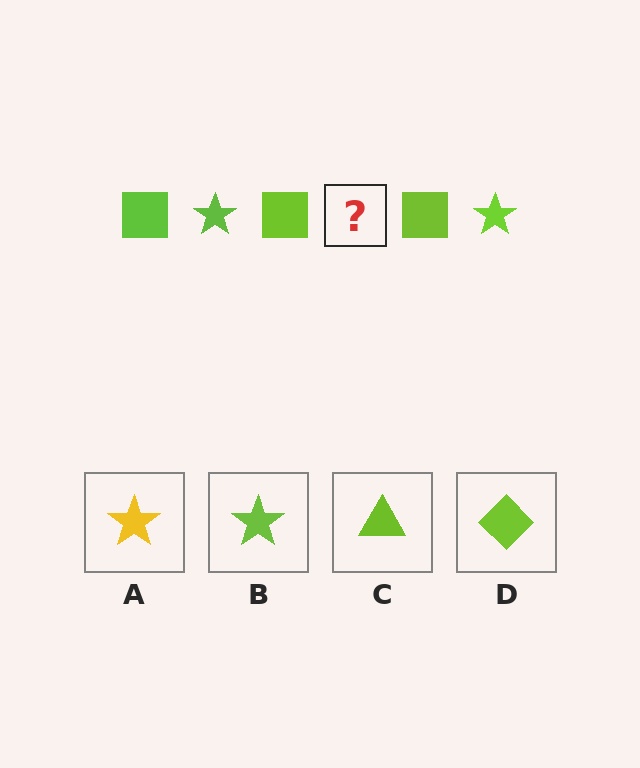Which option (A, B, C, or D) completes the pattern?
B.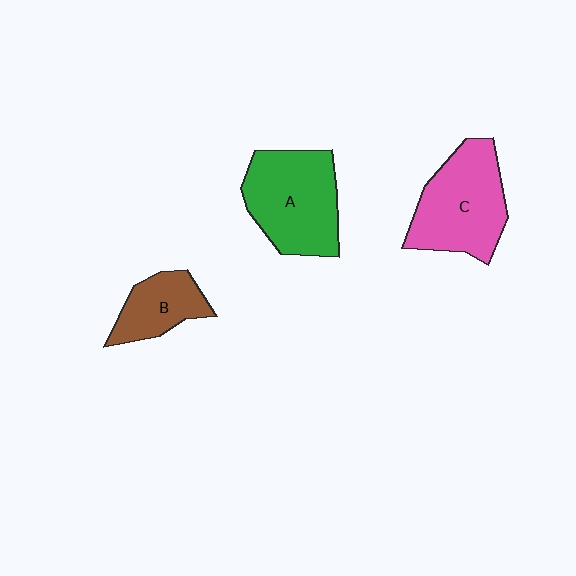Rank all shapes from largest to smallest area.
From largest to smallest: A (green), C (pink), B (brown).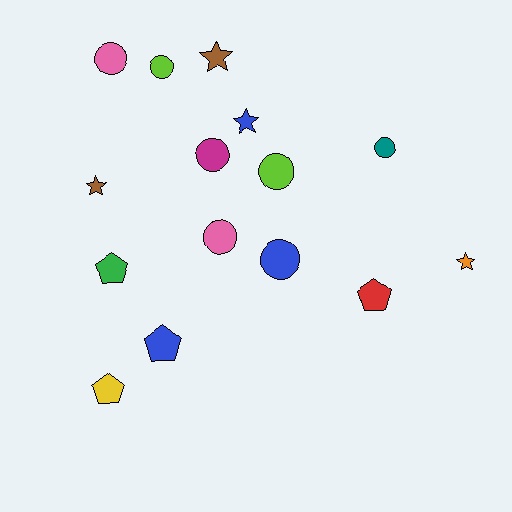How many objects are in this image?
There are 15 objects.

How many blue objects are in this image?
There are 3 blue objects.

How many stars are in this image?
There are 4 stars.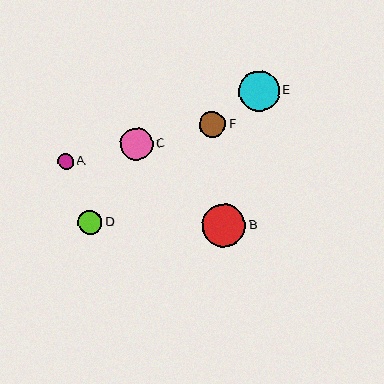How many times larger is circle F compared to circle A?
Circle F is approximately 1.6 times the size of circle A.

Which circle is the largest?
Circle B is the largest with a size of approximately 43 pixels.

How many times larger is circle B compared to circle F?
Circle B is approximately 1.7 times the size of circle F.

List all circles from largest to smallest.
From largest to smallest: B, E, C, F, D, A.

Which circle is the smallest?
Circle A is the smallest with a size of approximately 16 pixels.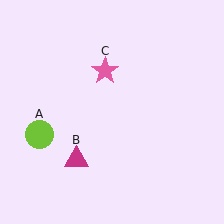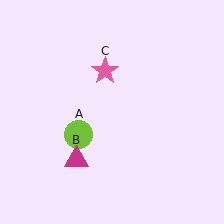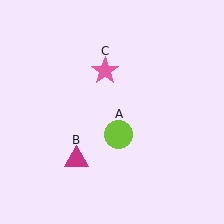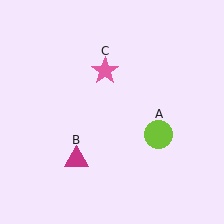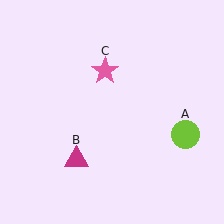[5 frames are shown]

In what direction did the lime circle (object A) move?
The lime circle (object A) moved right.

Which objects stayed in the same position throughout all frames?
Magenta triangle (object B) and pink star (object C) remained stationary.